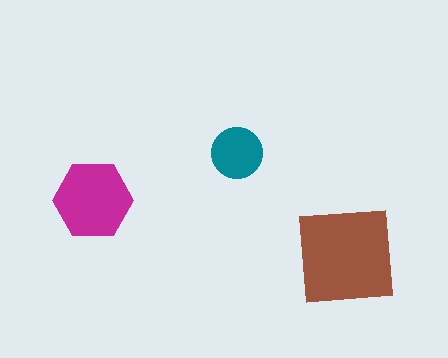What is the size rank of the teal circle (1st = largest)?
3rd.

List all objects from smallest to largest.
The teal circle, the magenta hexagon, the brown square.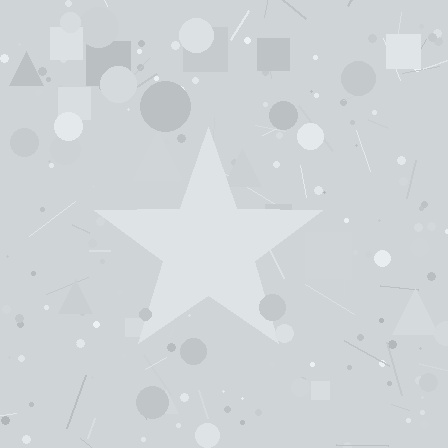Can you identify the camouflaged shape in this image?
The camouflaged shape is a star.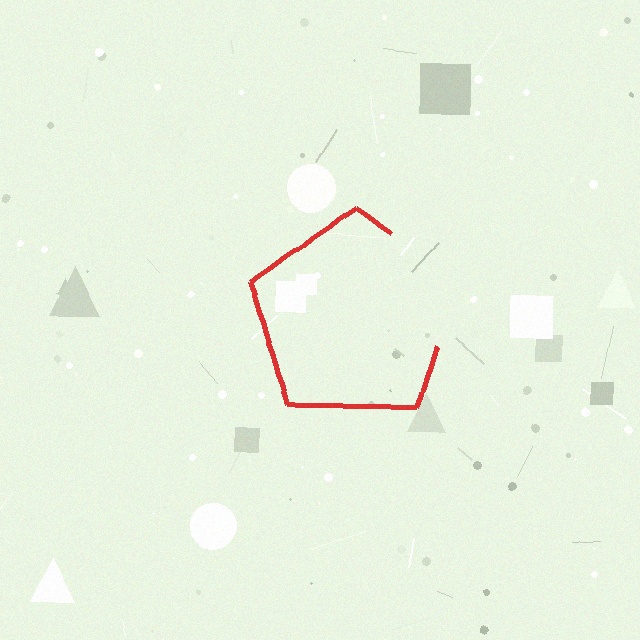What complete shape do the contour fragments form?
The contour fragments form a pentagon.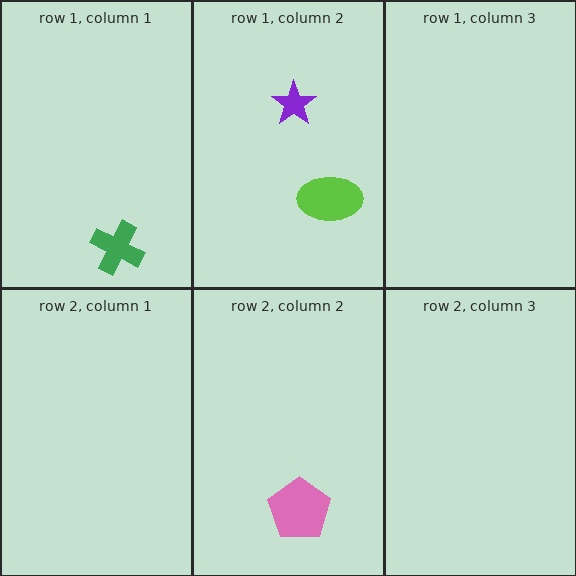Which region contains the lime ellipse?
The row 1, column 2 region.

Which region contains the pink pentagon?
The row 2, column 2 region.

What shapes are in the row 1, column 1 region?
The green cross.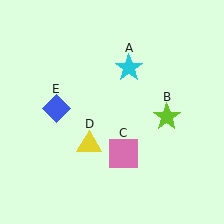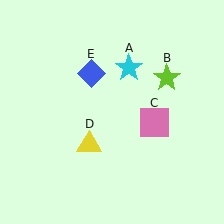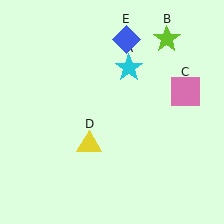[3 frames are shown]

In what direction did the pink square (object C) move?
The pink square (object C) moved up and to the right.